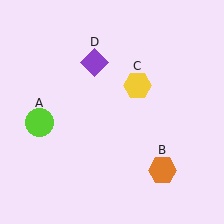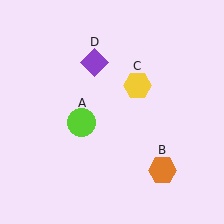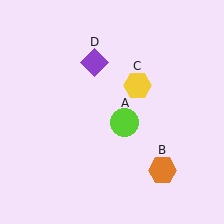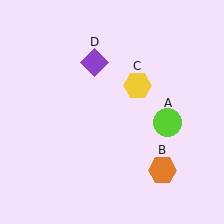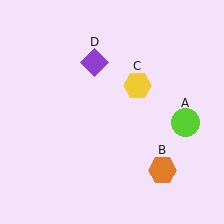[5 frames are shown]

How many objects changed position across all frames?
1 object changed position: lime circle (object A).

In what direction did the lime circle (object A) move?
The lime circle (object A) moved right.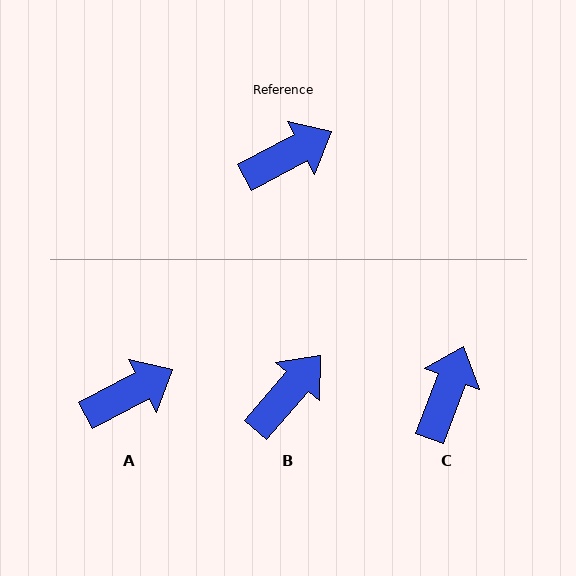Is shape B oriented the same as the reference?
No, it is off by about 21 degrees.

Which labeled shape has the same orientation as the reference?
A.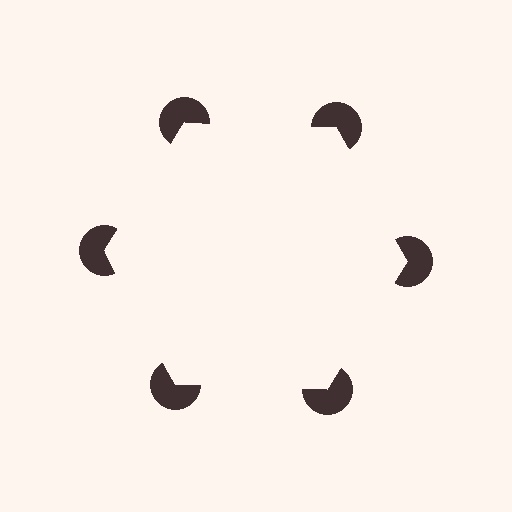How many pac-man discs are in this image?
There are 6 — one at each vertex of the illusory hexagon.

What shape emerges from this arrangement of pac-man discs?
An illusory hexagon — its edges are inferred from the aligned wedge cuts in the pac-man discs, not physically drawn.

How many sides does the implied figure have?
6 sides.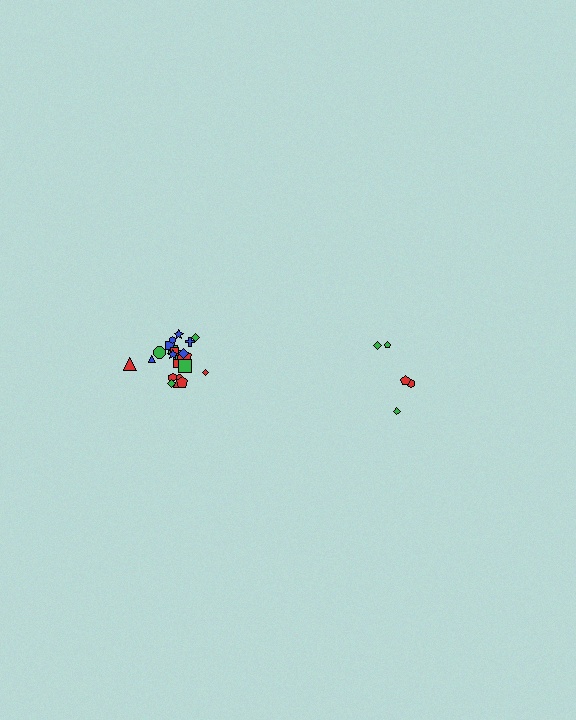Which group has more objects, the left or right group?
The left group.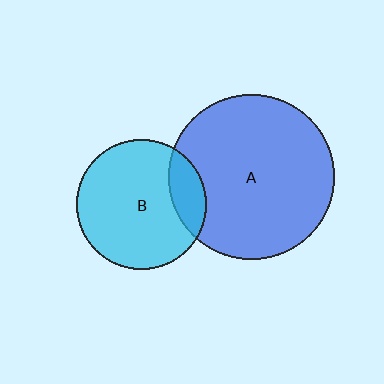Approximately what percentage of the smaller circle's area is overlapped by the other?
Approximately 15%.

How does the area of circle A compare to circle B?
Approximately 1.6 times.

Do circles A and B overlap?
Yes.